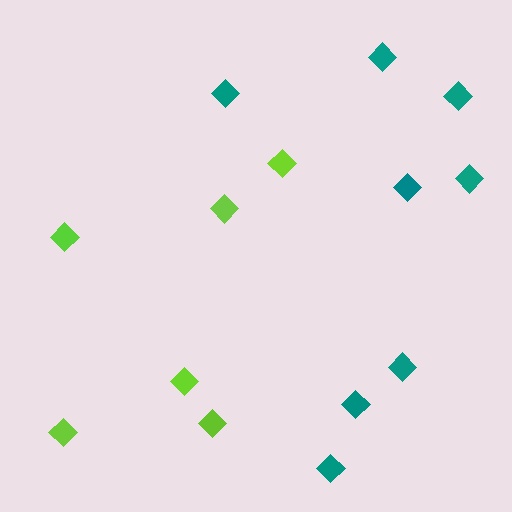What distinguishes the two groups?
There are 2 groups: one group of teal diamonds (8) and one group of lime diamonds (6).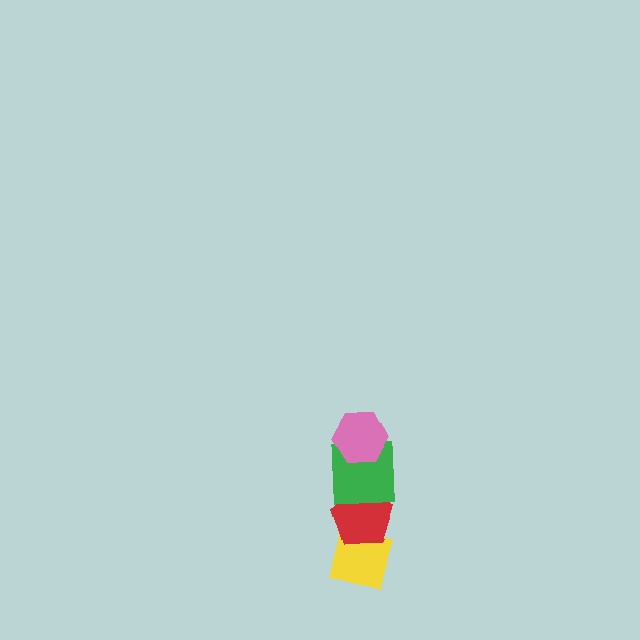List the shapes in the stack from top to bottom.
From top to bottom: the pink hexagon, the green square, the red pentagon, the yellow diamond.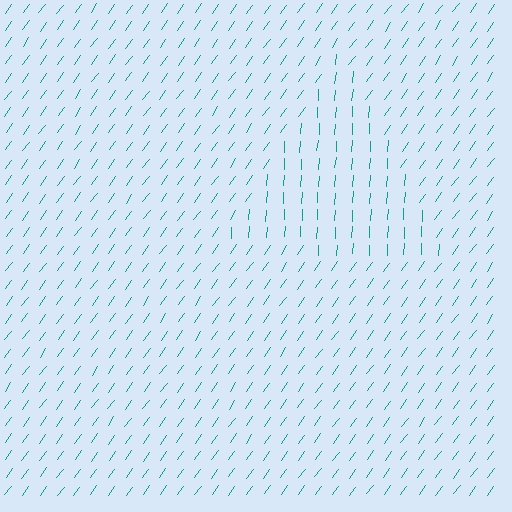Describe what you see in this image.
The image is filled with small teal line segments. A triangle region in the image has lines oriented differently from the surrounding lines, creating a visible texture boundary.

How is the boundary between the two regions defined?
The boundary is defined purely by a change in line orientation (approximately 32 degrees difference). All lines are the same color and thickness.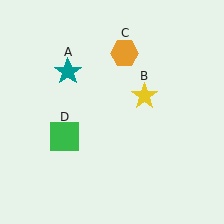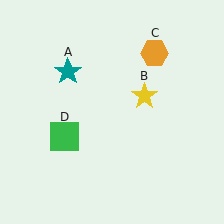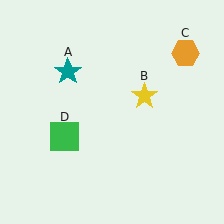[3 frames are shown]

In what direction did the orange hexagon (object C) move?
The orange hexagon (object C) moved right.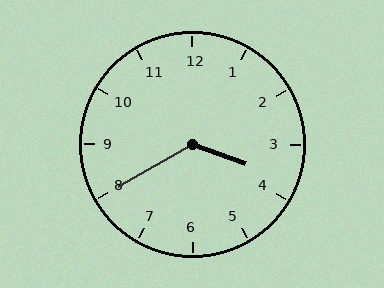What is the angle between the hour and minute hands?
Approximately 130 degrees.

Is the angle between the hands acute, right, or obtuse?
It is obtuse.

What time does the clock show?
3:40.